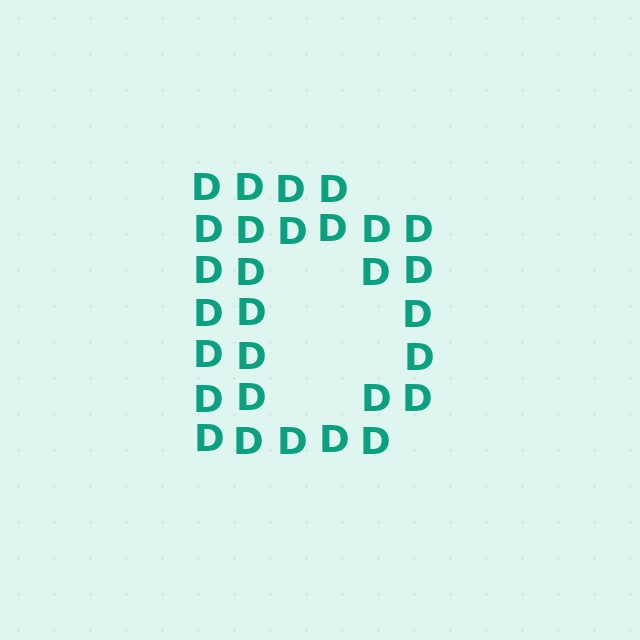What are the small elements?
The small elements are letter D's.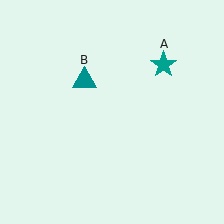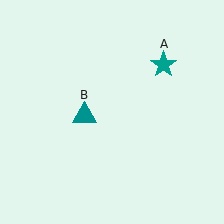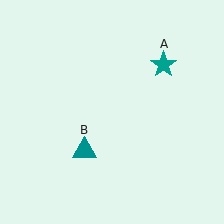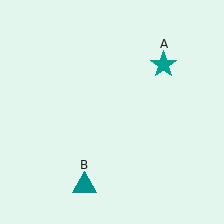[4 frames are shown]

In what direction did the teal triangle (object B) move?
The teal triangle (object B) moved down.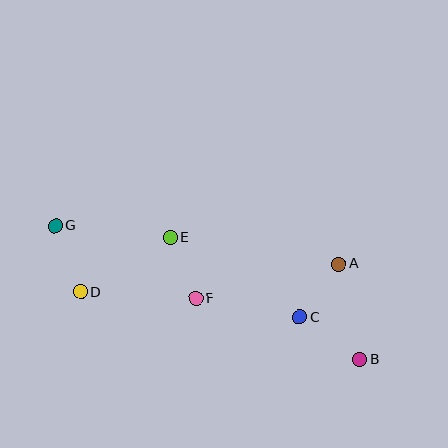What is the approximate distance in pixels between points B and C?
The distance between B and C is approximately 73 pixels.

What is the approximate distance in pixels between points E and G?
The distance between E and G is approximately 116 pixels.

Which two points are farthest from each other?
Points B and G are farthest from each other.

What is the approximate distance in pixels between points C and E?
The distance between C and E is approximately 152 pixels.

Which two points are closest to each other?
Points A and C are closest to each other.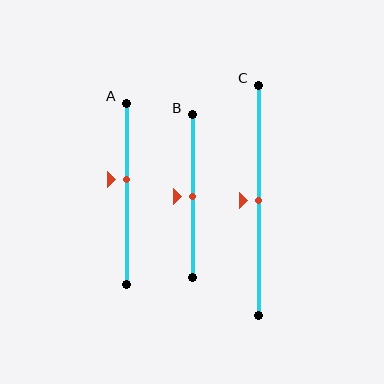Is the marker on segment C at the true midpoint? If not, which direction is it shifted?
Yes, the marker on segment C is at the true midpoint.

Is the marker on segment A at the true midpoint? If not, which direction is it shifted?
No, the marker on segment A is shifted upward by about 8% of the segment length.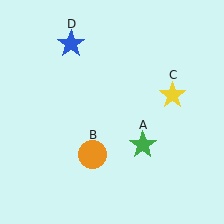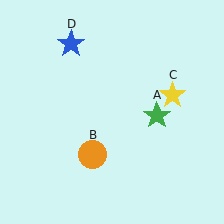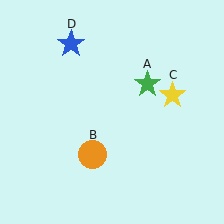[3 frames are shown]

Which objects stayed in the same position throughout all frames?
Orange circle (object B) and yellow star (object C) and blue star (object D) remained stationary.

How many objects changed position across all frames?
1 object changed position: green star (object A).